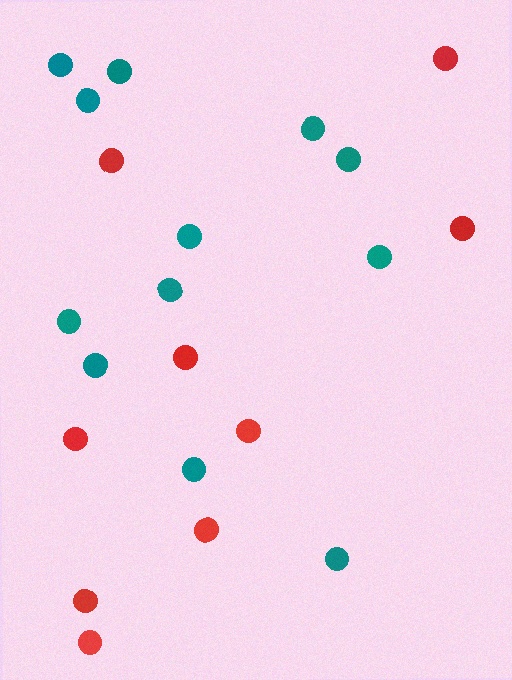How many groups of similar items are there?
There are 2 groups: one group of teal circles (12) and one group of red circles (9).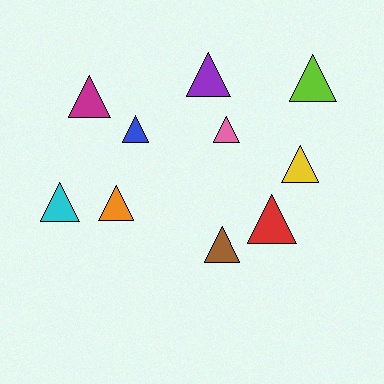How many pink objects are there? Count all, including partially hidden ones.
There is 1 pink object.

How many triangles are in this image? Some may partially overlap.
There are 10 triangles.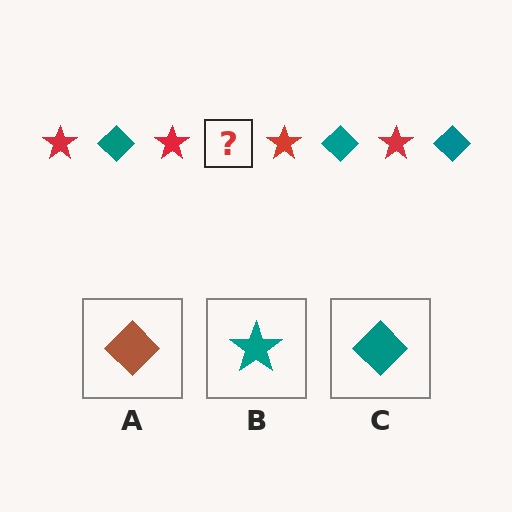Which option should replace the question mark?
Option C.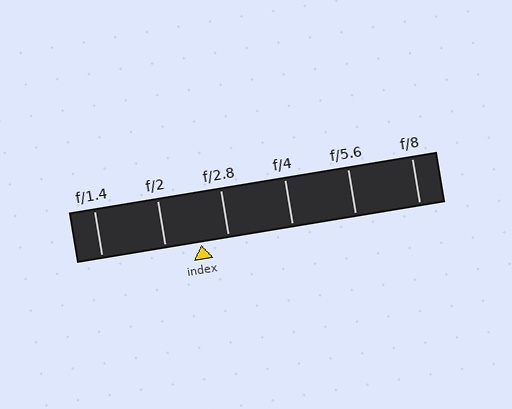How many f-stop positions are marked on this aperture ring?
There are 6 f-stop positions marked.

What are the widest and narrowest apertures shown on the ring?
The widest aperture shown is f/1.4 and the narrowest is f/8.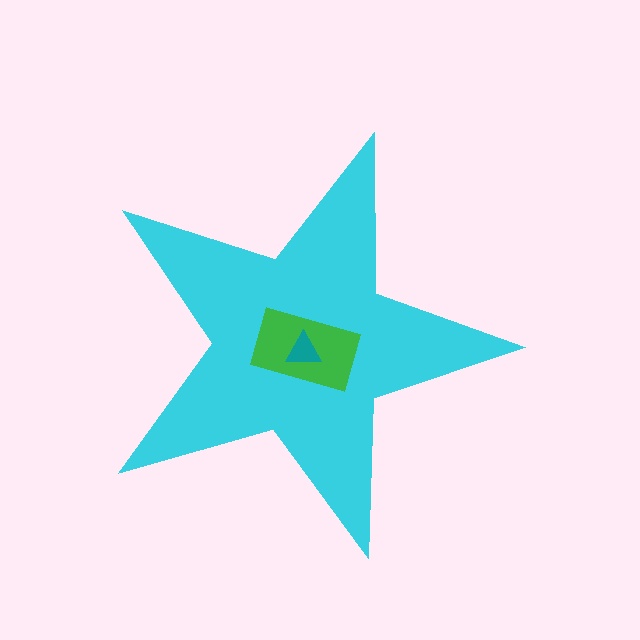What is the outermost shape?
The cyan star.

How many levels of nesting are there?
3.